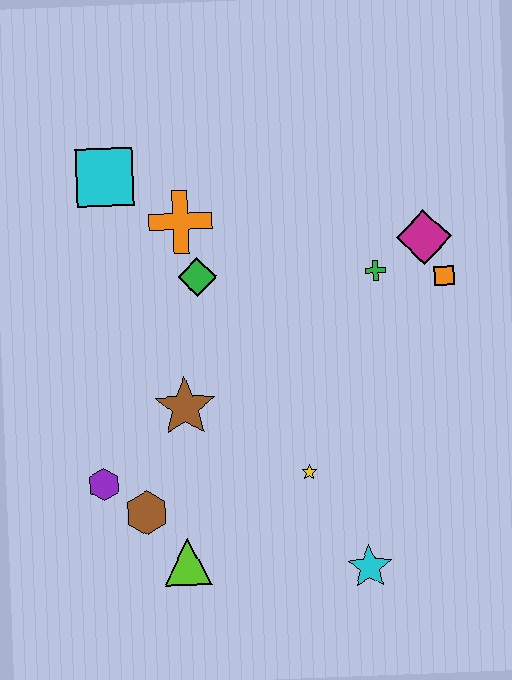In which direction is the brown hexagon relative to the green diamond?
The brown hexagon is below the green diamond.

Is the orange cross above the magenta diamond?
Yes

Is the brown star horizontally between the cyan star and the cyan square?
Yes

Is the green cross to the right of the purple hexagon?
Yes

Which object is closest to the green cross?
The magenta diamond is closest to the green cross.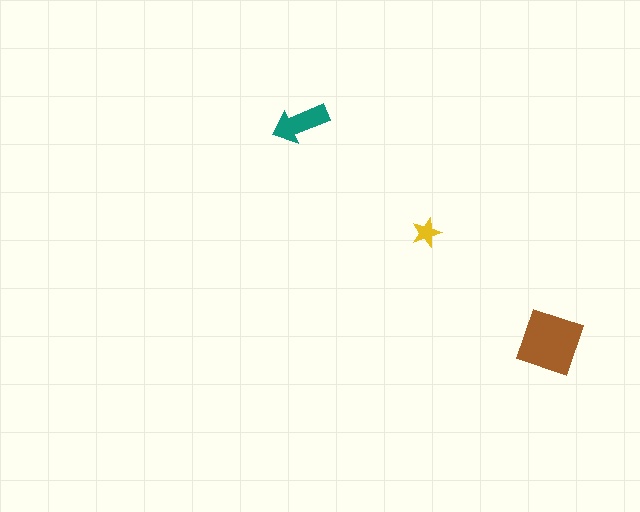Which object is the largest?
The brown square.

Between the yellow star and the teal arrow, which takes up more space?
The teal arrow.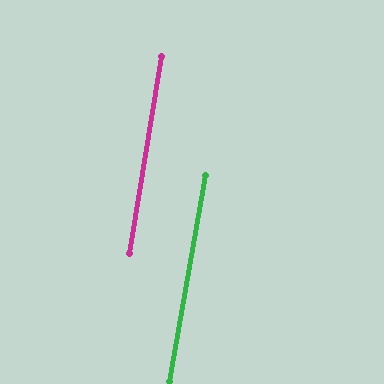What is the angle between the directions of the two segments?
Approximately 1 degree.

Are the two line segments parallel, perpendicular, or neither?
Parallel — their directions differ by only 1.0°.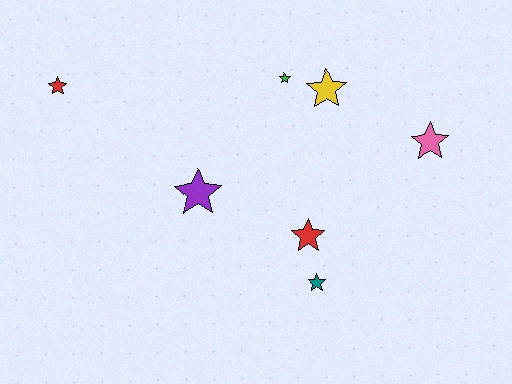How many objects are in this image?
There are 7 objects.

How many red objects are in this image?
There are 2 red objects.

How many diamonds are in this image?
There are no diamonds.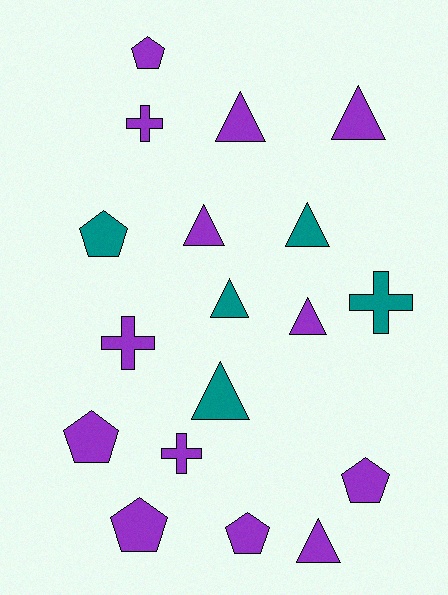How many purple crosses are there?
There are 3 purple crosses.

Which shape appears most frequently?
Triangle, with 8 objects.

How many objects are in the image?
There are 18 objects.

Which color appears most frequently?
Purple, with 13 objects.